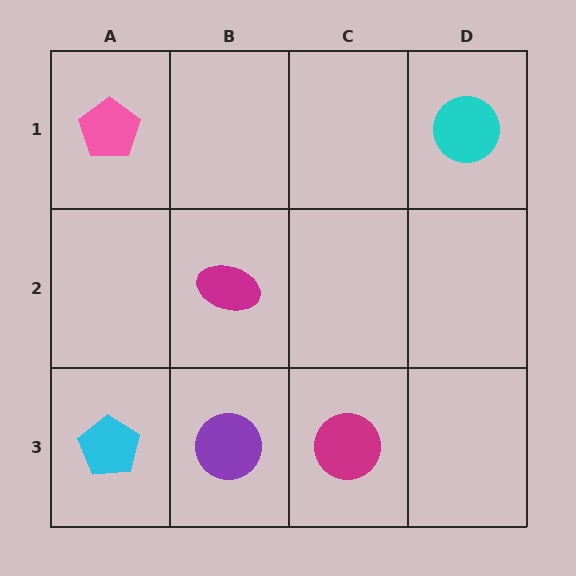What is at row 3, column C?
A magenta circle.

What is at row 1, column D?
A cyan circle.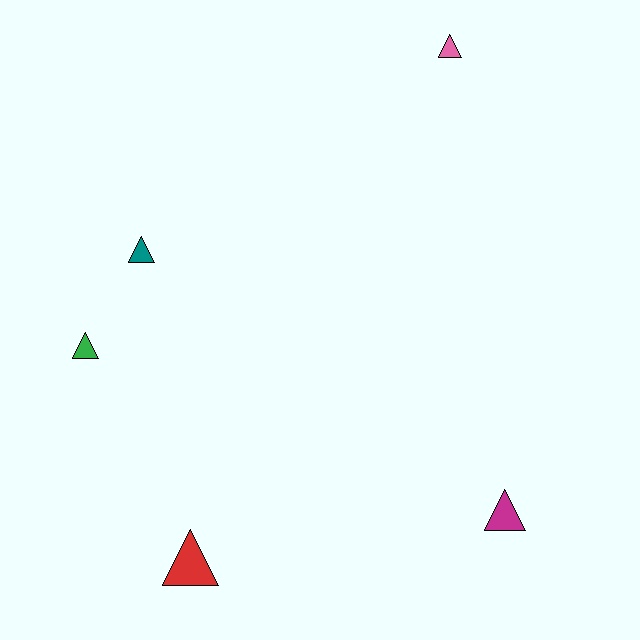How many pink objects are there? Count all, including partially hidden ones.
There is 1 pink object.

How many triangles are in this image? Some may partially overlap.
There are 5 triangles.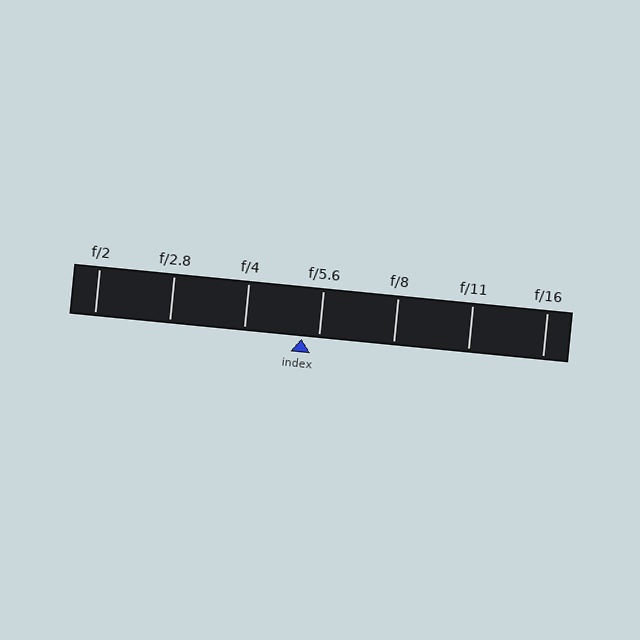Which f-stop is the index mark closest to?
The index mark is closest to f/5.6.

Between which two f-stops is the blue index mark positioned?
The index mark is between f/4 and f/5.6.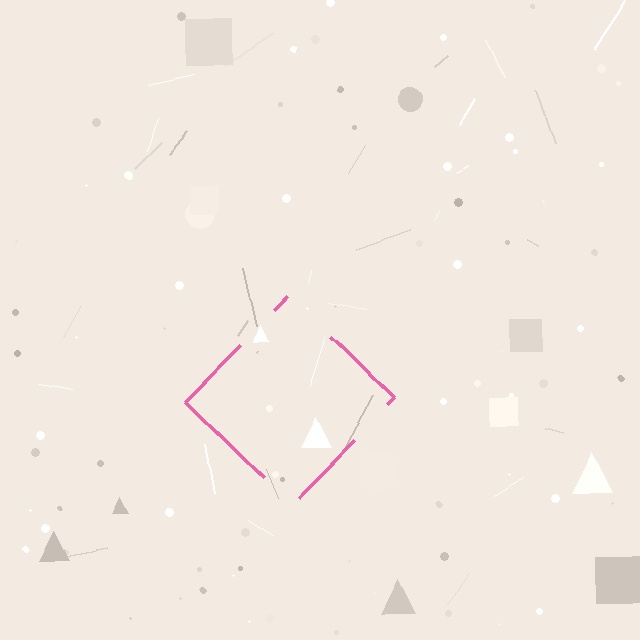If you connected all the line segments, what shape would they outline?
They would outline a diamond.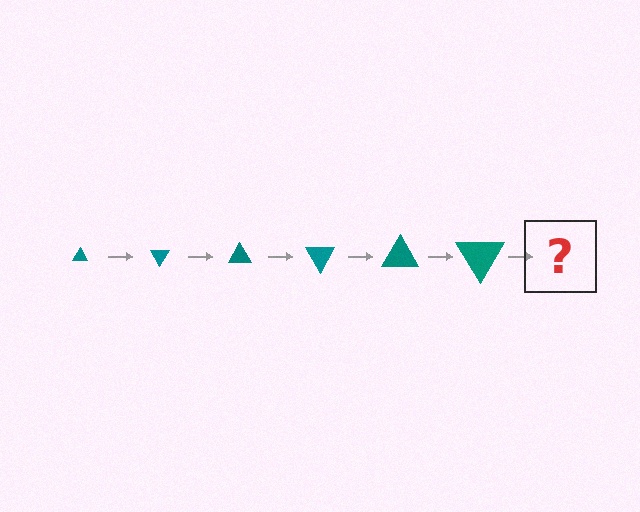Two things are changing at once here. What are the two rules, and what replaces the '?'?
The two rules are that the triangle grows larger each step and it rotates 60 degrees each step. The '?' should be a triangle, larger than the previous one and rotated 360 degrees from the start.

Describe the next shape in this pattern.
It should be a triangle, larger than the previous one and rotated 360 degrees from the start.